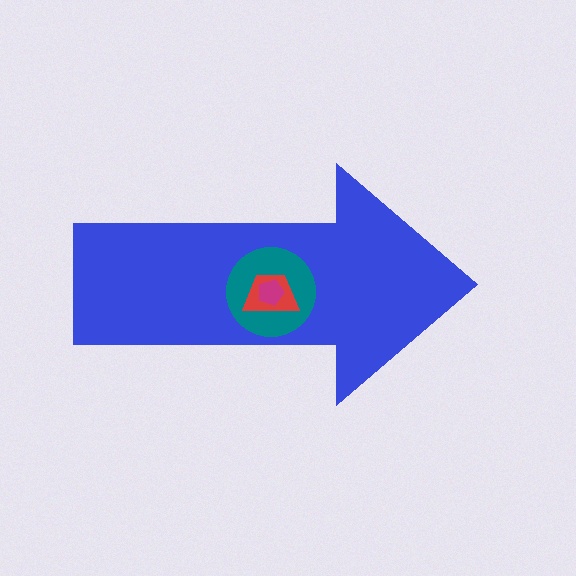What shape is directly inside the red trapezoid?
The magenta pentagon.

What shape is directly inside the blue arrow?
The teal circle.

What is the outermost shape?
The blue arrow.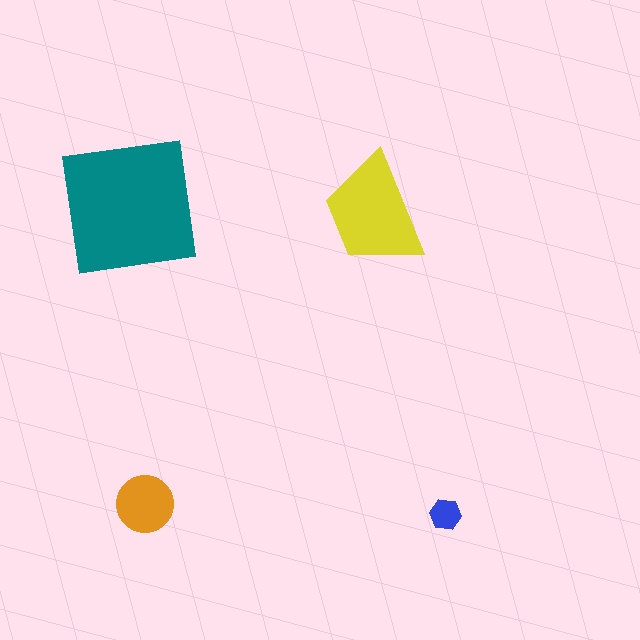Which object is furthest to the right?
The blue hexagon is rightmost.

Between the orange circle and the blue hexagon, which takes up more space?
The orange circle.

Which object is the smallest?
The blue hexagon.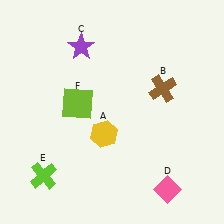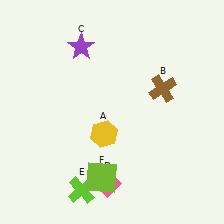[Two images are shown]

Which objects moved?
The objects that moved are: the pink diamond (D), the lime cross (E), the lime square (F).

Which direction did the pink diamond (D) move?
The pink diamond (D) moved left.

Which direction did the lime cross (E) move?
The lime cross (E) moved right.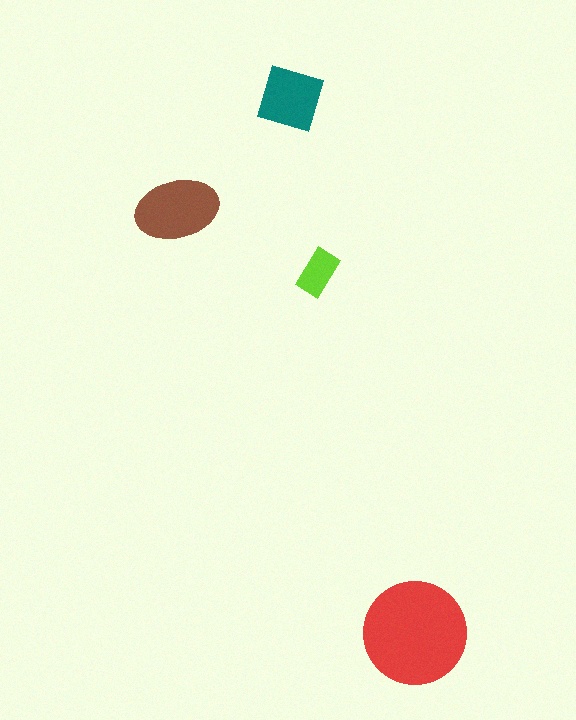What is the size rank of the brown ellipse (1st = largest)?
2nd.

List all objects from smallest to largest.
The lime rectangle, the teal diamond, the brown ellipse, the red circle.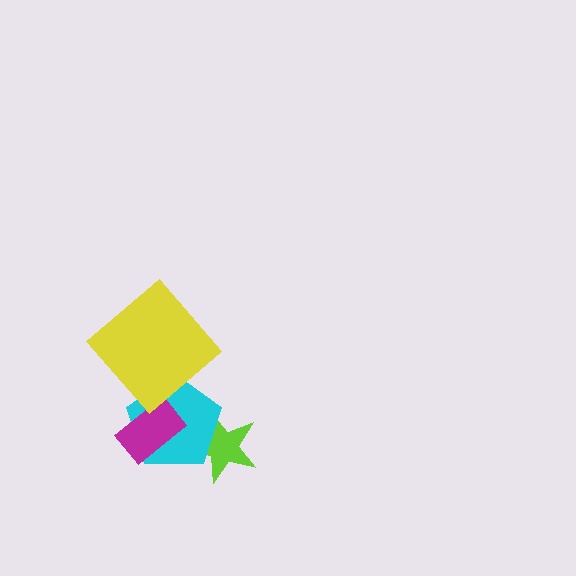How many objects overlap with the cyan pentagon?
3 objects overlap with the cyan pentagon.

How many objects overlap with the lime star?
1 object overlaps with the lime star.